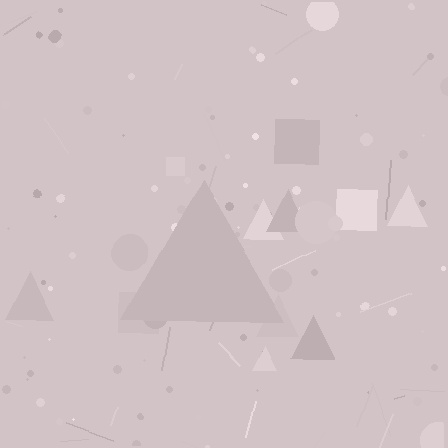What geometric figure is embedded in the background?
A triangle is embedded in the background.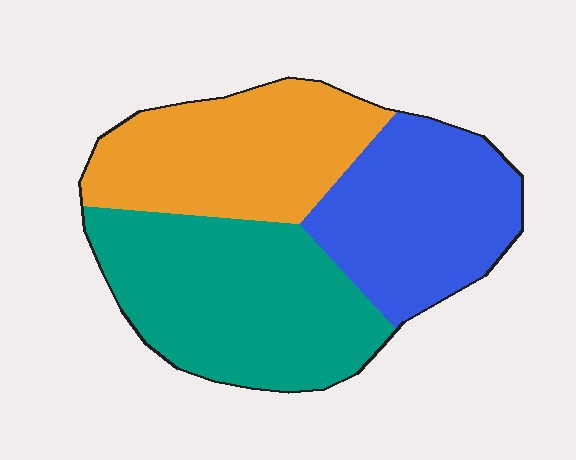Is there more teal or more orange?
Teal.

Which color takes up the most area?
Teal, at roughly 40%.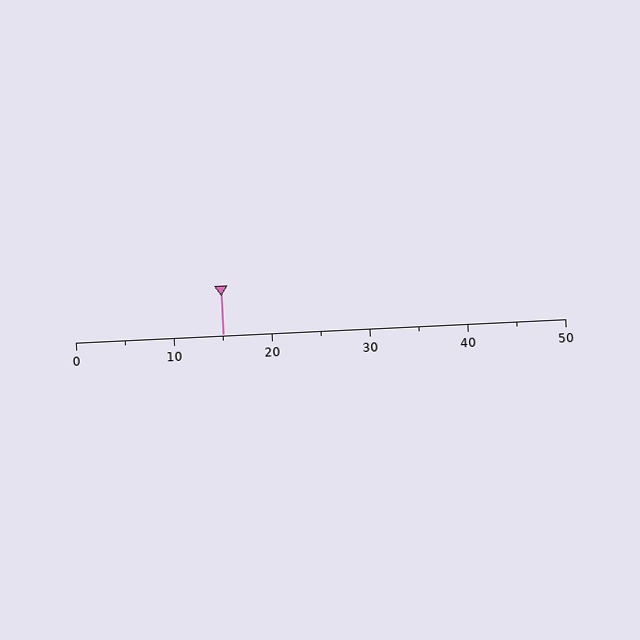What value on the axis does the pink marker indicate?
The marker indicates approximately 15.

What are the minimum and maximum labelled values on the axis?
The axis runs from 0 to 50.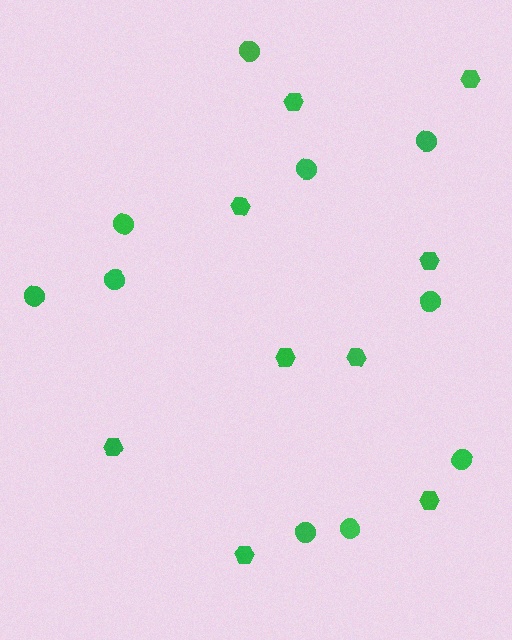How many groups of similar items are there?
There are 2 groups: one group of hexagons (9) and one group of circles (10).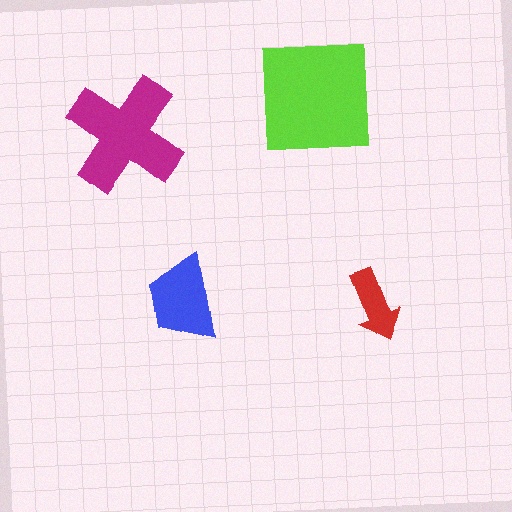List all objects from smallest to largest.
The red arrow, the blue trapezoid, the magenta cross, the lime square.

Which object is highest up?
The lime square is topmost.